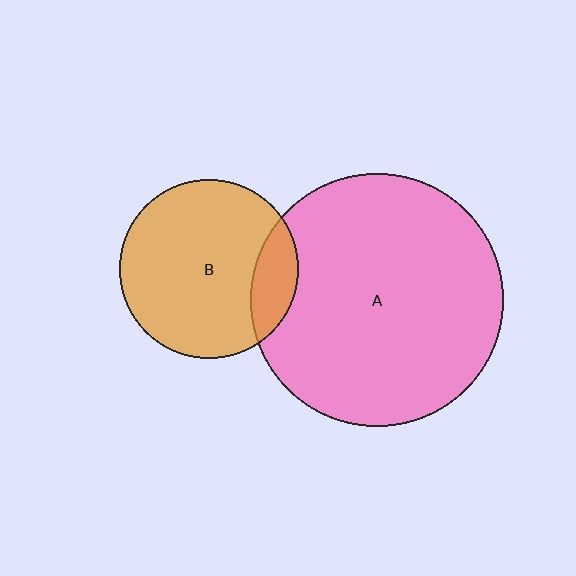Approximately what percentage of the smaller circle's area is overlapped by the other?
Approximately 15%.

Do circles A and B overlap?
Yes.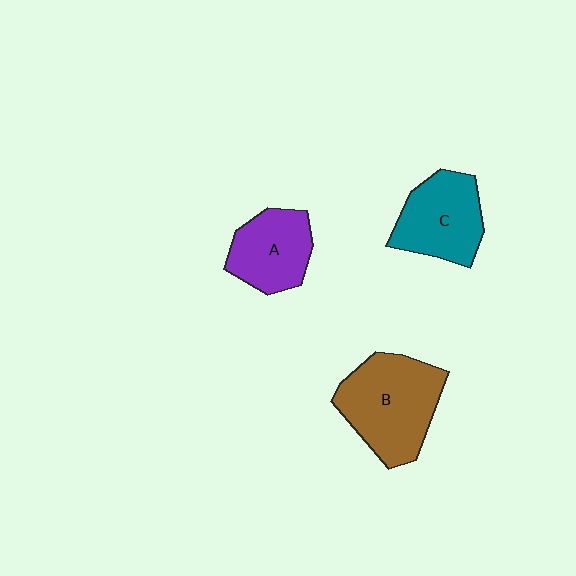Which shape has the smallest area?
Shape A (purple).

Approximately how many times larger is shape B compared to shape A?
Approximately 1.5 times.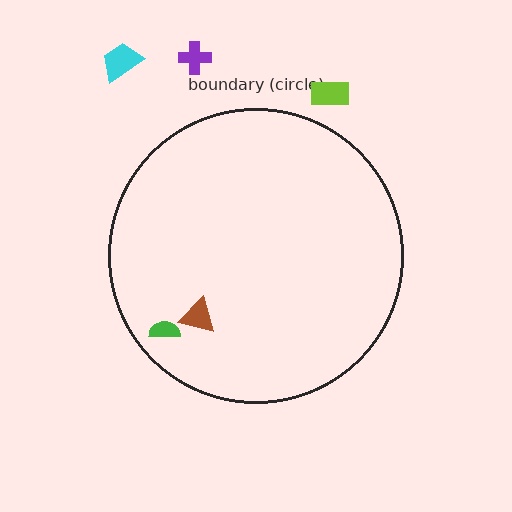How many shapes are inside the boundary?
2 inside, 3 outside.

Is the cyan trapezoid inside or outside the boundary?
Outside.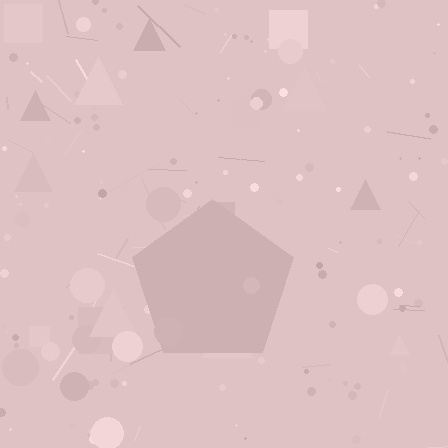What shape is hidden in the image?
A pentagon is hidden in the image.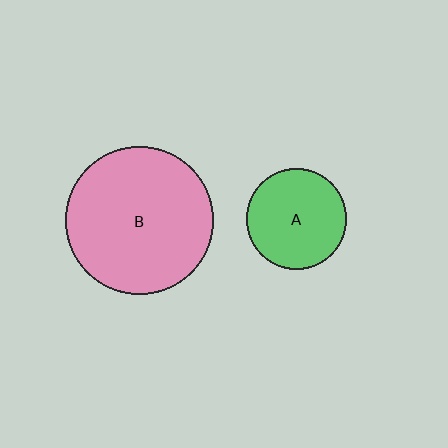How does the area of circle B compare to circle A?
Approximately 2.2 times.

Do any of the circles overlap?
No, none of the circles overlap.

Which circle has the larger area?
Circle B (pink).